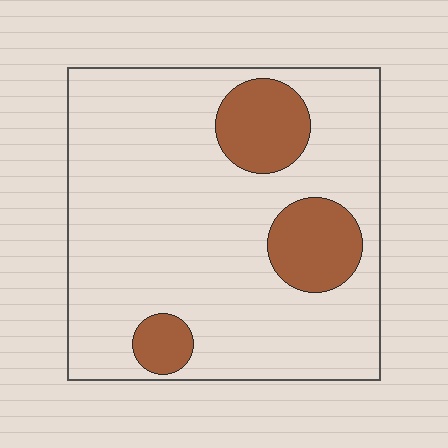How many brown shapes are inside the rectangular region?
3.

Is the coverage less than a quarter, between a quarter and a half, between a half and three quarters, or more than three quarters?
Less than a quarter.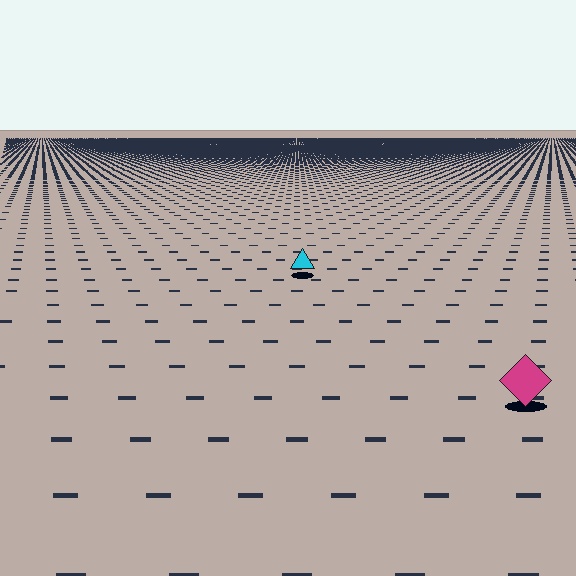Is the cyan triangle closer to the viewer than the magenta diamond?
No. The magenta diamond is closer — you can tell from the texture gradient: the ground texture is coarser near it.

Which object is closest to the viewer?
The magenta diamond is closest. The texture marks near it are larger and more spread out.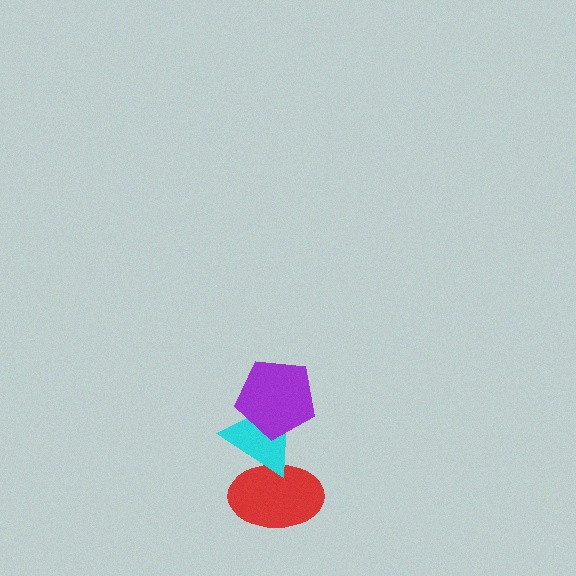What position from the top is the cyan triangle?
The cyan triangle is 2nd from the top.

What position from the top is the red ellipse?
The red ellipse is 3rd from the top.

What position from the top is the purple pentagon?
The purple pentagon is 1st from the top.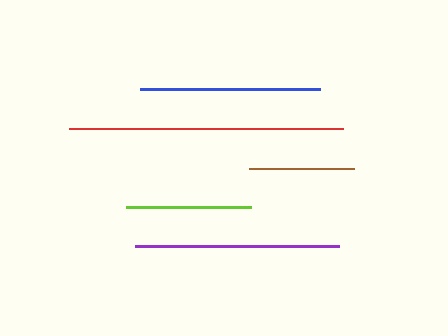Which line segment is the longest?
The red line is the longest at approximately 274 pixels.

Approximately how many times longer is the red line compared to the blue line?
The red line is approximately 1.5 times the length of the blue line.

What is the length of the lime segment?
The lime segment is approximately 126 pixels long.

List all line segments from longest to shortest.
From longest to shortest: red, purple, blue, lime, brown.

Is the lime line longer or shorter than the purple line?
The purple line is longer than the lime line.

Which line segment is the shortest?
The brown line is the shortest at approximately 105 pixels.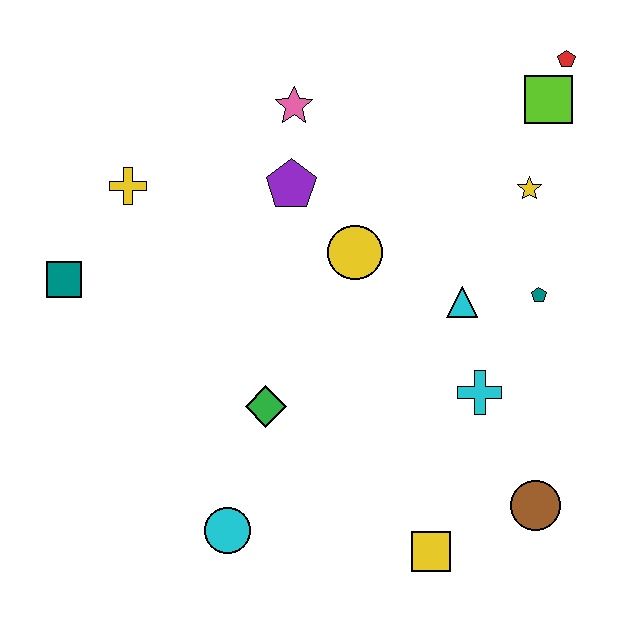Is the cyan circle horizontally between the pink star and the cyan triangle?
No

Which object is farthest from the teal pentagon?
The teal square is farthest from the teal pentagon.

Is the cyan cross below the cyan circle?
No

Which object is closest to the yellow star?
The lime square is closest to the yellow star.